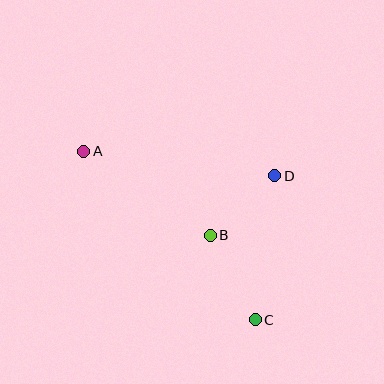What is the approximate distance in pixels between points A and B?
The distance between A and B is approximately 152 pixels.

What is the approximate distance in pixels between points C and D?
The distance between C and D is approximately 145 pixels.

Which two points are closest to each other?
Points B and D are closest to each other.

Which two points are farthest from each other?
Points A and C are farthest from each other.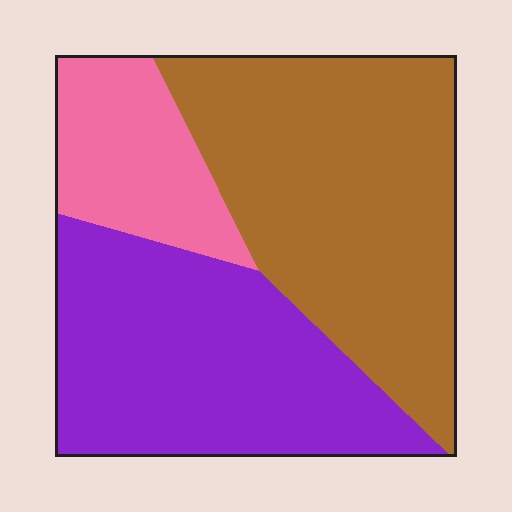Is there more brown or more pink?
Brown.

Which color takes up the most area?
Brown, at roughly 45%.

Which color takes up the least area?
Pink, at roughly 15%.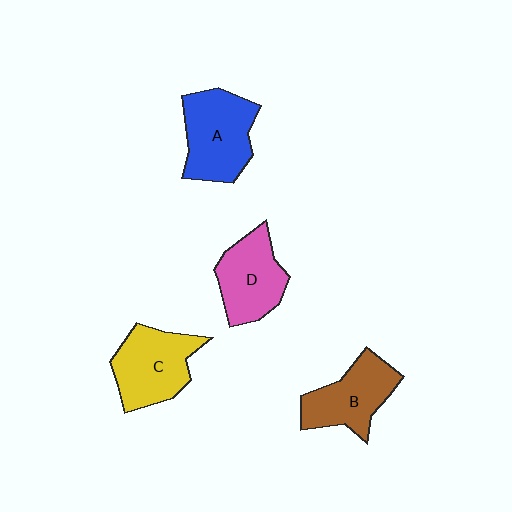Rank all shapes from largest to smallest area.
From largest to smallest: A (blue), C (yellow), B (brown), D (pink).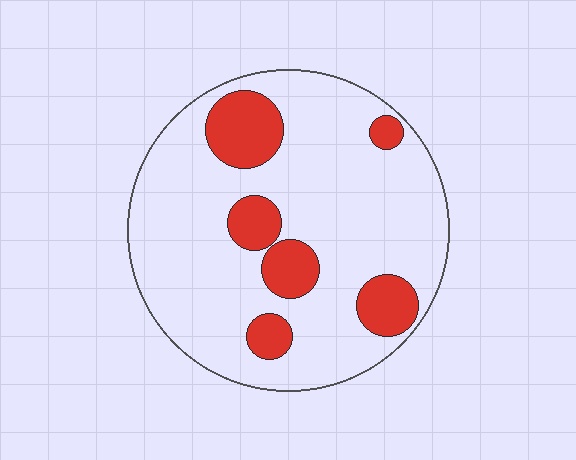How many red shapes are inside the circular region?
6.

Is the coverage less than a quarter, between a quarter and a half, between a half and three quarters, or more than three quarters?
Less than a quarter.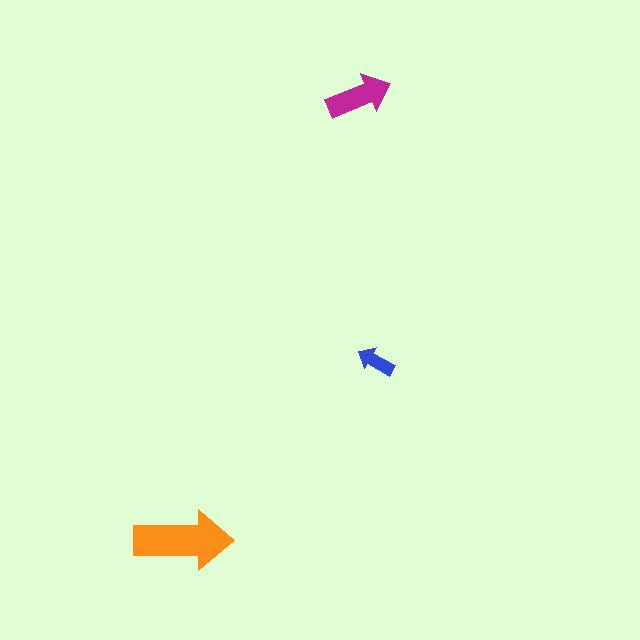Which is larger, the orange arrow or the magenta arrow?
The orange one.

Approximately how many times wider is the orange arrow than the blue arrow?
About 2.5 times wider.